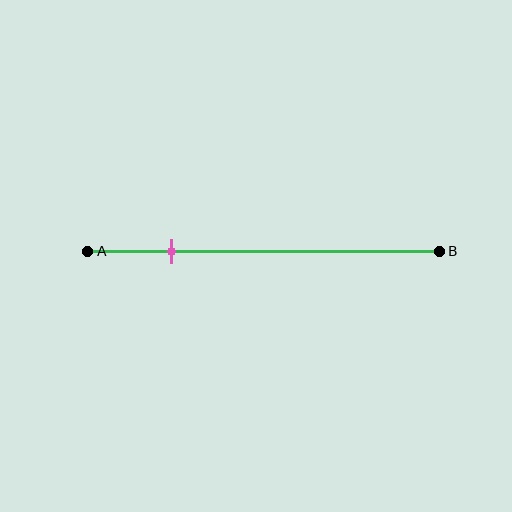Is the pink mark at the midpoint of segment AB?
No, the mark is at about 25% from A, not at the 50% midpoint.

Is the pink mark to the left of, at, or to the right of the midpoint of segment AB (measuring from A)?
The pink mark is to the left of the midpoint of segment AB.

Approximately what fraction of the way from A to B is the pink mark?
The pink mark is approximately 25% of the way from A to B.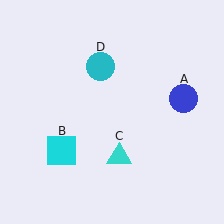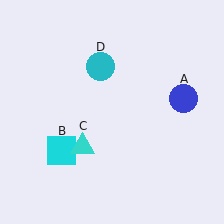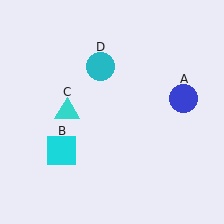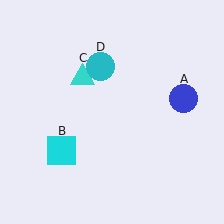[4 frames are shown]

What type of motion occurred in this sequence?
The cyan triangle (object C) rotated clockwise around the center of the scene.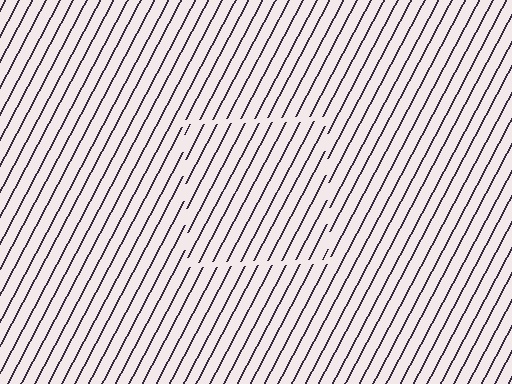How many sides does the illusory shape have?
4 sides — the line-ends trace a square.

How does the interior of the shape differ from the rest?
The interior of the shape contains the same grating, shifted by half a period — the contour is defined by the phase discontinuity where line-ends from the inner and outer gratings abut.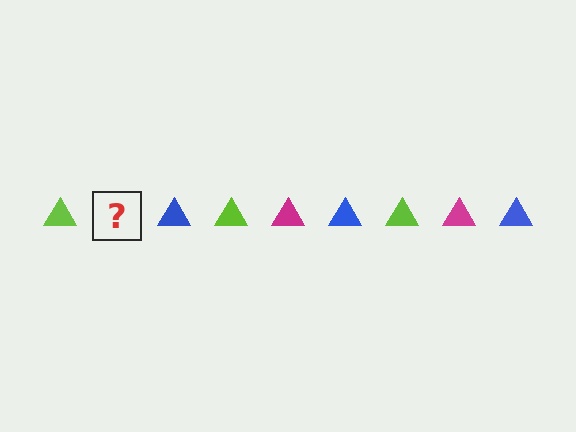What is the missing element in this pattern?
The missing element is a magenta triangle.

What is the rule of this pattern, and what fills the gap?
The rule is that the pattern cycles through lime, magenta, blue triangles. The gap should be filled with a magenta triangle.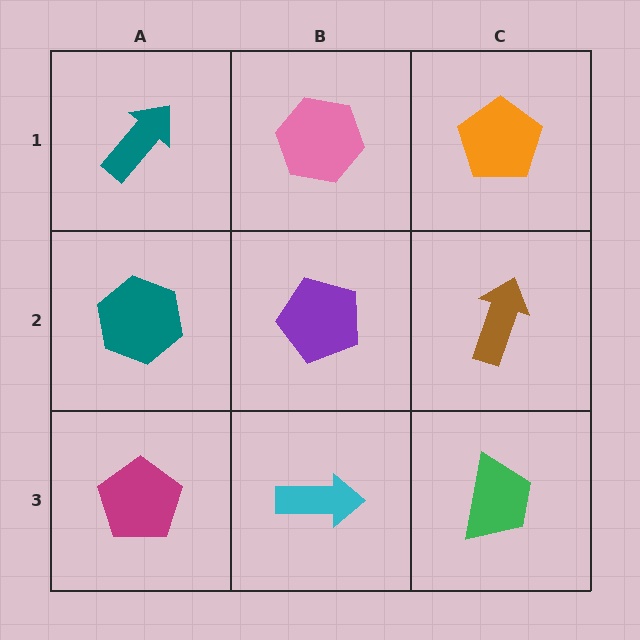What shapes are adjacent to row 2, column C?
An orange pentagon (row 1, column C), a green trapezoid (row 3, column C), a purple pentagon (row 2, column B).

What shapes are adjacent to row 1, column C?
A brown arrow (row 2, column C), a pink hexagon (row 1, column B).